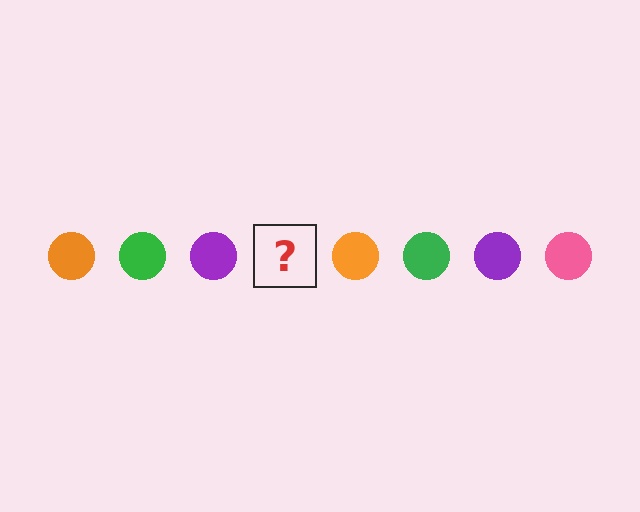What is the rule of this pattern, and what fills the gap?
The rule is that the pattern cycles through orange, green, purple, pink circles. The gap should be filled with a pink circle.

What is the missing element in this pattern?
The missing element is a pink circle.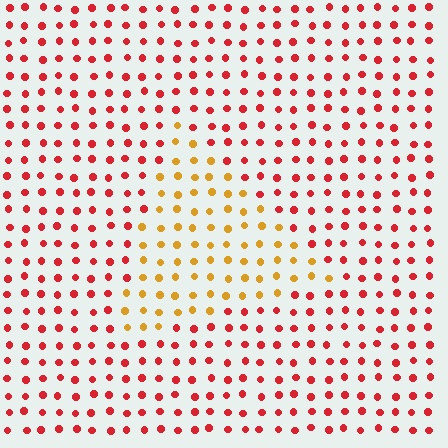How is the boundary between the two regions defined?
The boundary is defined purely by a slight shift in hue (about 45 degrees). Spacing, size, and orientation are identical on both sides.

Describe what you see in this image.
The image is filled with small red elements in a uniform arrangement. A triangle-shaped region is visible where the elements are tinted to a slightly different hue, forming a subtle color boundary.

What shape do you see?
I see a triangle.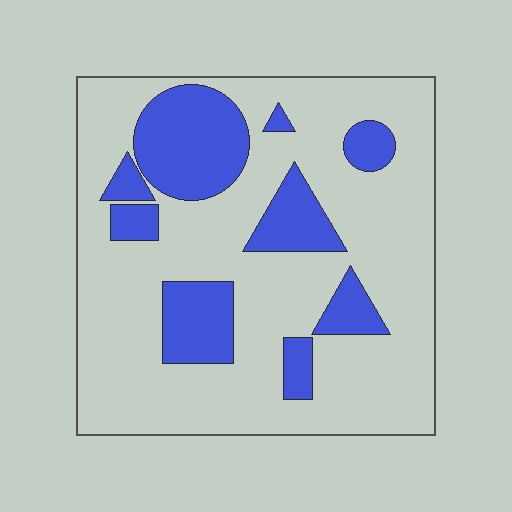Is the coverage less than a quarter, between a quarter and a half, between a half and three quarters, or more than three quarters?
Less than a quarter.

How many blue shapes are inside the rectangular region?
9.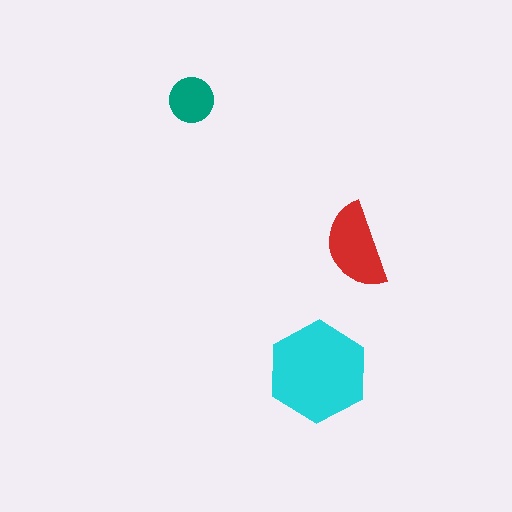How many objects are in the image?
There are 3 objects in the image.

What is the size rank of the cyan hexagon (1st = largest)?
1st.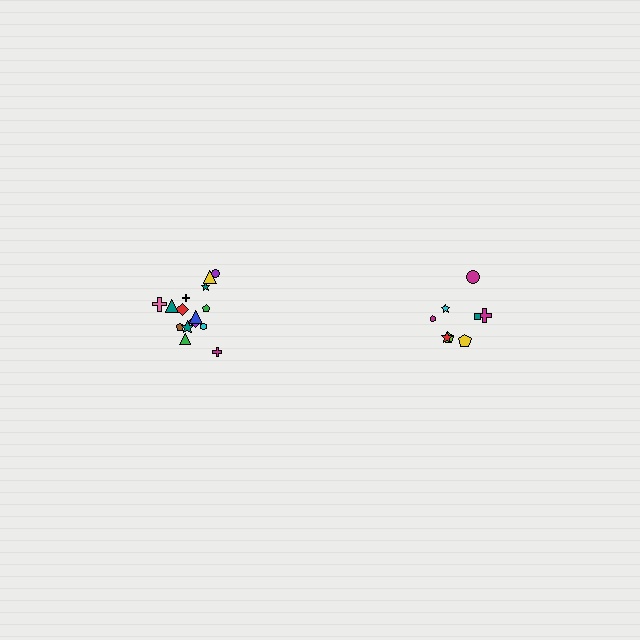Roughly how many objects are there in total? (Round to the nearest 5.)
Roughly 25 objects in total.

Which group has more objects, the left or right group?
The left group.